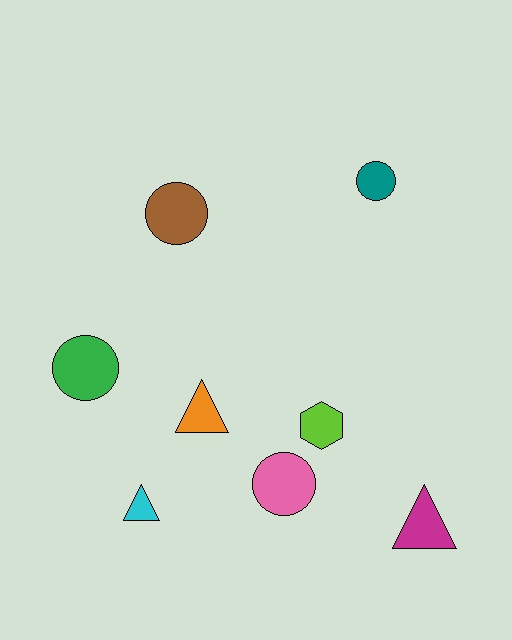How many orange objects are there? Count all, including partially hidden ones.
There is 1 orange object.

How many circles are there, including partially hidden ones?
There are 4 circles.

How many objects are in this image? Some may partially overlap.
There are 8 objects.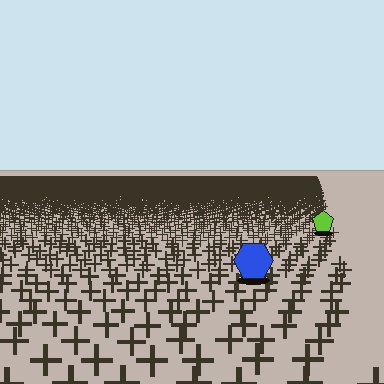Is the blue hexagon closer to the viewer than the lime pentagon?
Yes. The blue hexagon is closer — you can tell from the texture gradient: the ground texture is coarser near it.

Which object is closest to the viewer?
The blue hexagon is closest. The texture marks near it are larger and more spread out.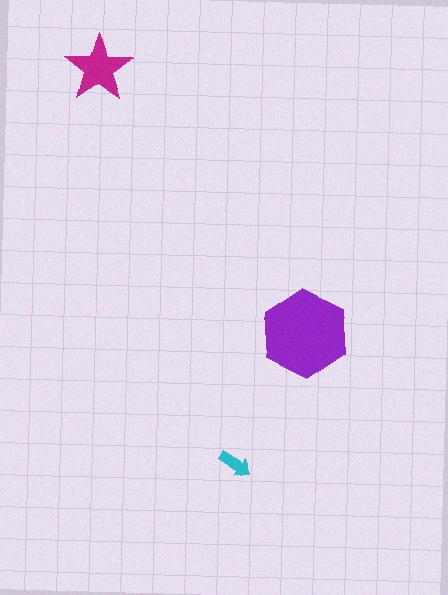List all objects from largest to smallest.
The purple hexagon, the magenta star, the cyan arrow.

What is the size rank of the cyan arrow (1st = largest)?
3rd.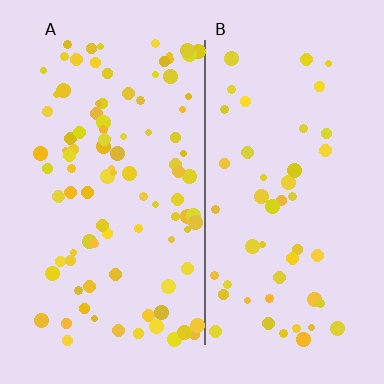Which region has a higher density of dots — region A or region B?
A (the left).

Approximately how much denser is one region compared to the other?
Approximately 1.9× — region A over region B.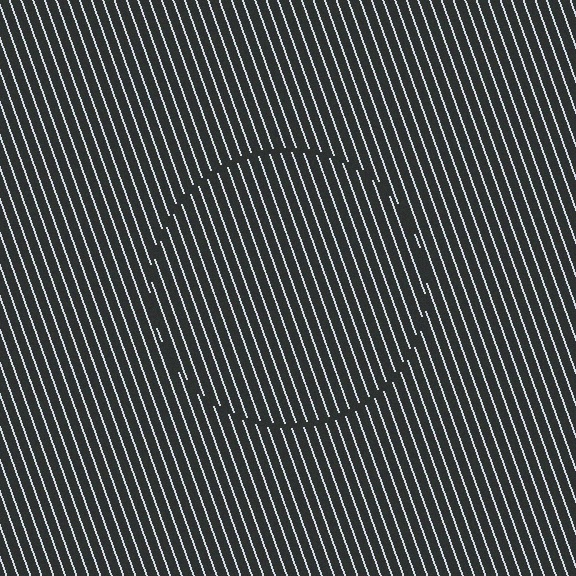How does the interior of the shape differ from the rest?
The interior of the shape contains the same grating, shifted by half a period — the contour is defined by the phase discontinuity where line-ends from the inner and outer gratings abut.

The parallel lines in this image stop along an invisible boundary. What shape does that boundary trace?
An illusory circle. The interior of the shape contains the same grating, shifted by half a period — the contour is defined by the phase discontinuity where line-ends from the inner and outer gratings abut.